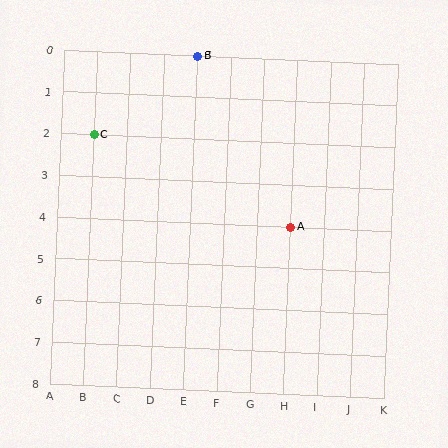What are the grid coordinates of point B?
Point B is at grid coordinates (E, 0).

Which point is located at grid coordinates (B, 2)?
Point C is at (B, 2).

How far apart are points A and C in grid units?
Points A and C are 6 columns and 2 rows apart (about 6.3 grid units diagonally).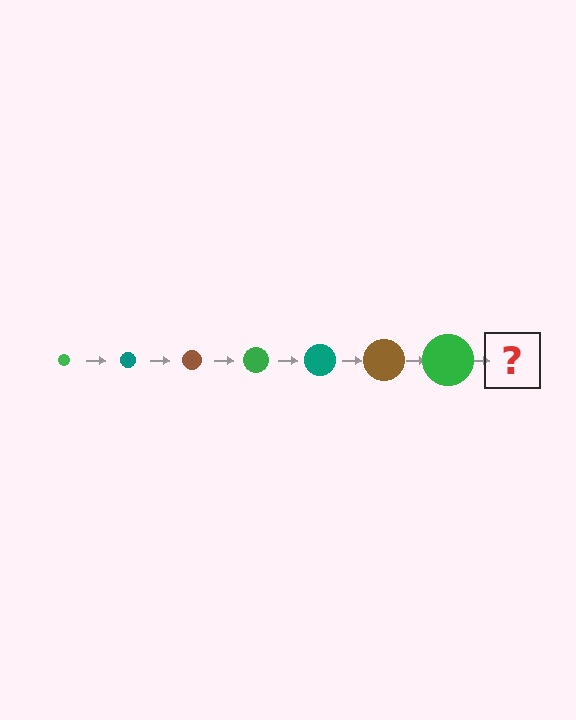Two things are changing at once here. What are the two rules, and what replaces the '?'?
The two rules are that the circle grows larger each step and the color cycles through green, teal, and brown. The '?' should be a teal circle, larger than the previous one.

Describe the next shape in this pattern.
It should be a teal circle, larger than the previous one.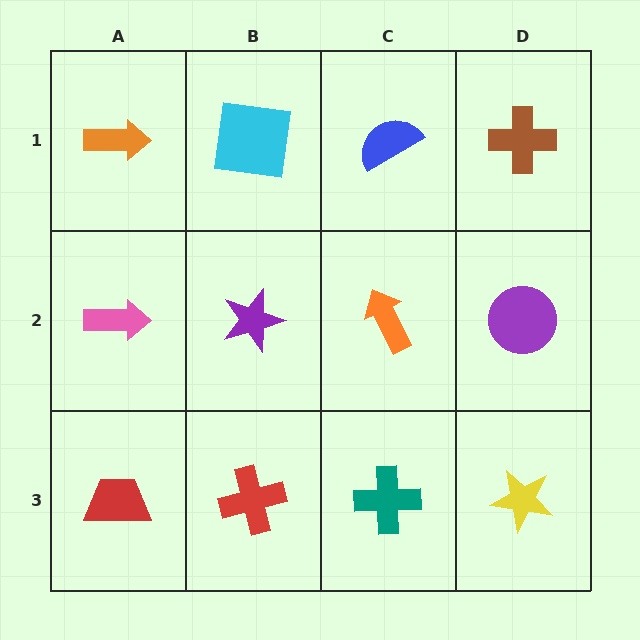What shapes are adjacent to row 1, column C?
An orange arrow (row 2, column C), a cyan square (row 1, column B), a brown cross (row 1, column D).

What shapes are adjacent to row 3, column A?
A pink arrow (row 2, column A), a red cross (row 3, column B).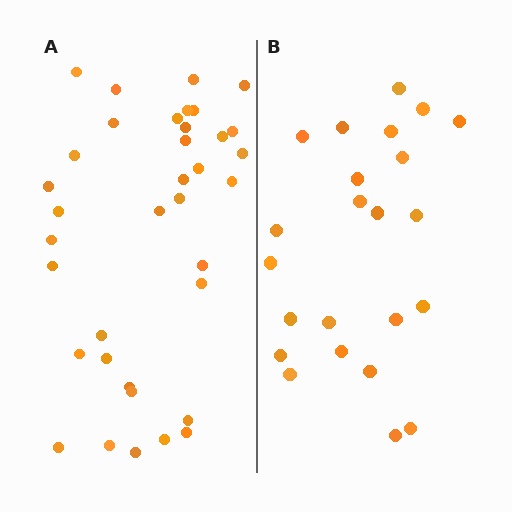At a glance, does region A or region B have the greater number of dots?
Region A (the left region) has more dots.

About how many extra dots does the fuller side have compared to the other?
Region A has approximately 15 more dots than region B.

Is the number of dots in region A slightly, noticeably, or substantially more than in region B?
Region A has substantially more. The ratio is roughly 1.6 to 1.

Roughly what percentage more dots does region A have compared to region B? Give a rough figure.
About 55% more.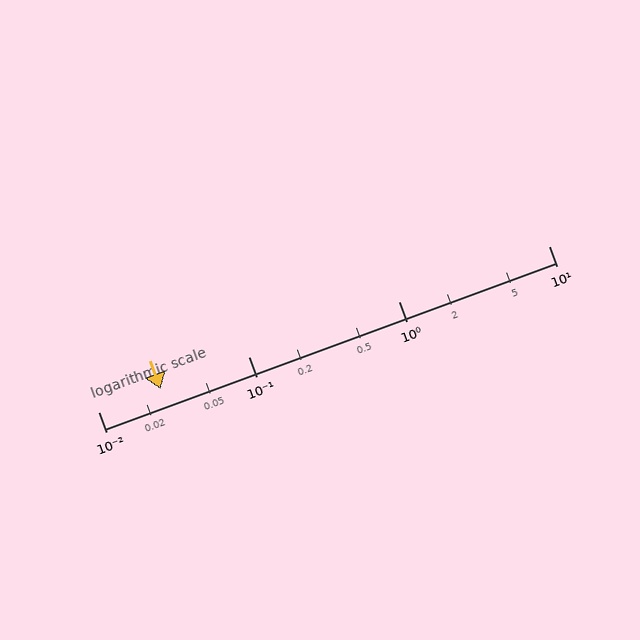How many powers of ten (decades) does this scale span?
The scale spans 3 decades, from 0.01 to 10.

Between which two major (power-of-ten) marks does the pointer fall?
The pointer is between 0.01 and 0.1.